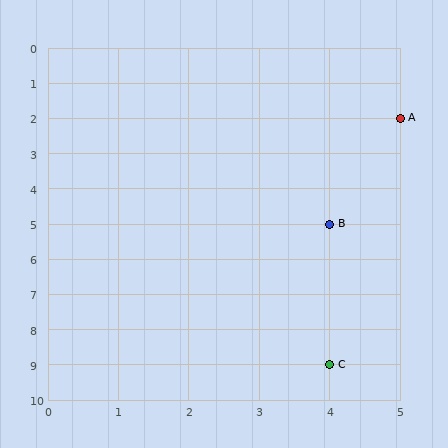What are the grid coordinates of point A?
Point A is at grid coordinates (5, 2).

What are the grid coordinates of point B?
Point B is at grid coordinates (4, 5).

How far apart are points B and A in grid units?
Points B and A are 1 column and 3 rows apart (about 3.2 grid units diagonally).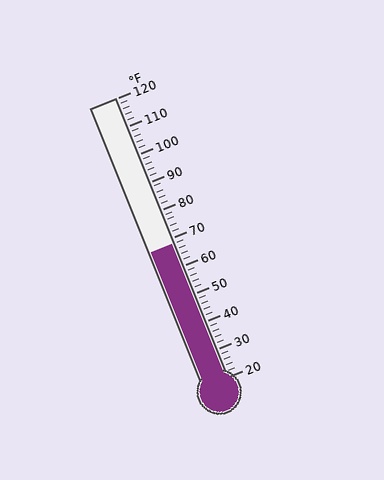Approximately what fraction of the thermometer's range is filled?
The thermometer is filled to approximately 50% of its range.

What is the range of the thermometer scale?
The thermometer scale ranges from 20°F to 120°F.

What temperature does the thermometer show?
The thermometer shows approximately 68°F.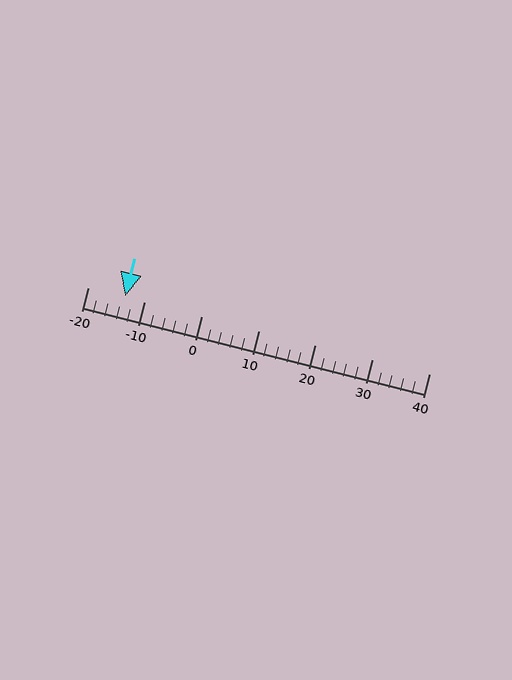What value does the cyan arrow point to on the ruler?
The cyan arrow points to approximately -13.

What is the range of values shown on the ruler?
The ruler shows values from -20 to 40.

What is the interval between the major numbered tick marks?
The major tick marks are spaced 10 units apart.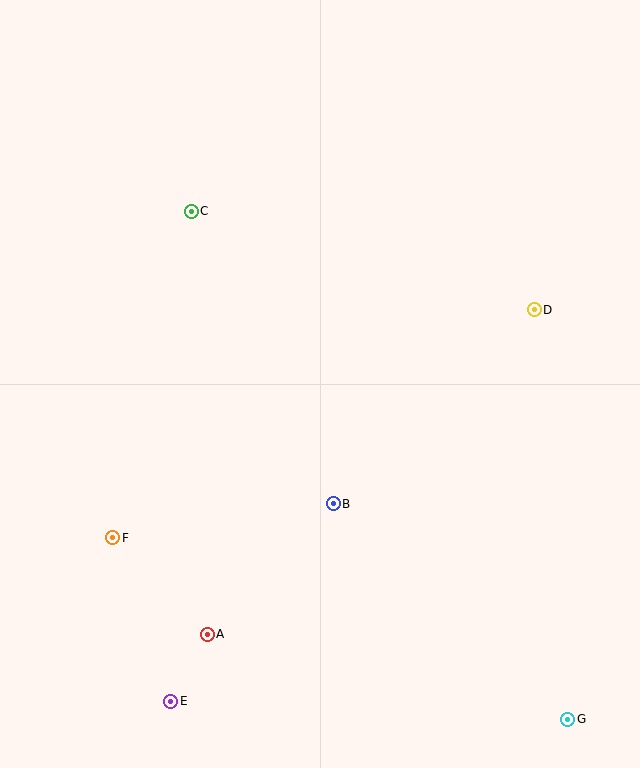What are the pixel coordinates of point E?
Point E is at (171, 701).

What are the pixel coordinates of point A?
Point A is at (207, 634).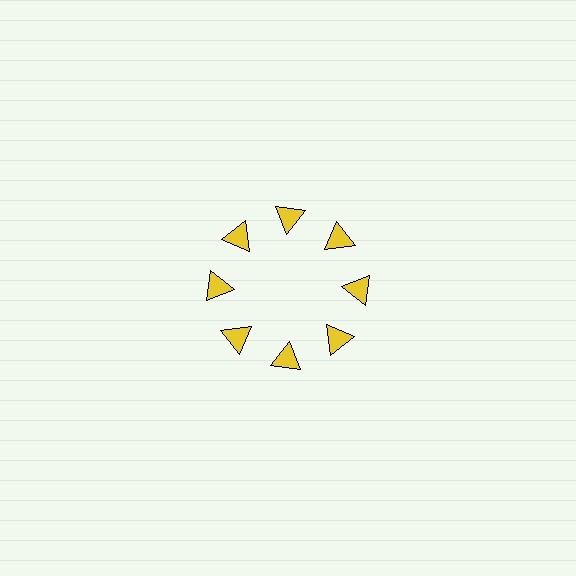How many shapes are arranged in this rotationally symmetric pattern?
There are 8 shapes, arranged in 8 groups of 1.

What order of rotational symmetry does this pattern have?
This pattern has 8-fold rotational symmetry.